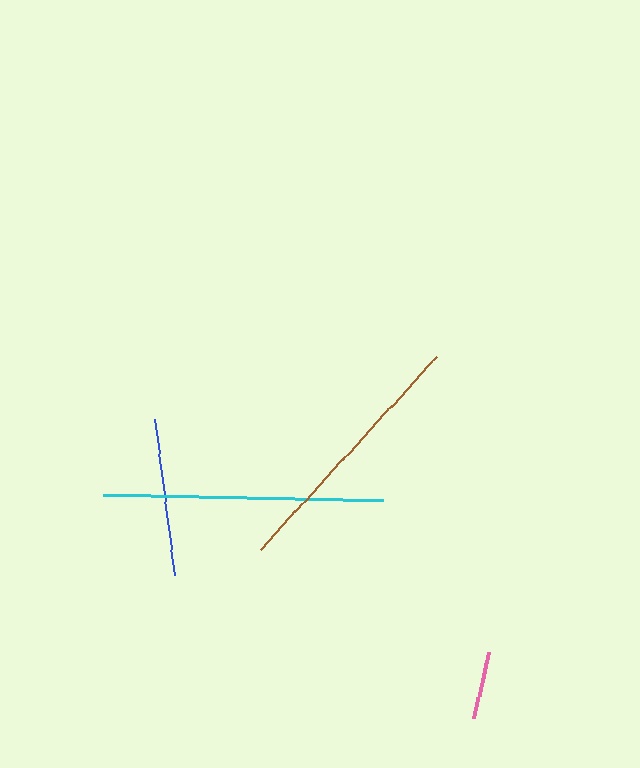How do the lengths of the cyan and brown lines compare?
The cyan and brown lines are approximately the same length.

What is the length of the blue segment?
The blue segment is approximately 157 pixels long.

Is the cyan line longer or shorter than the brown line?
The cyan line is longer than the brown line.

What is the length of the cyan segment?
The cyan segment is approximately 280 pixels long.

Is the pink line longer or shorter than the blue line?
The blue line is longer than the pink line.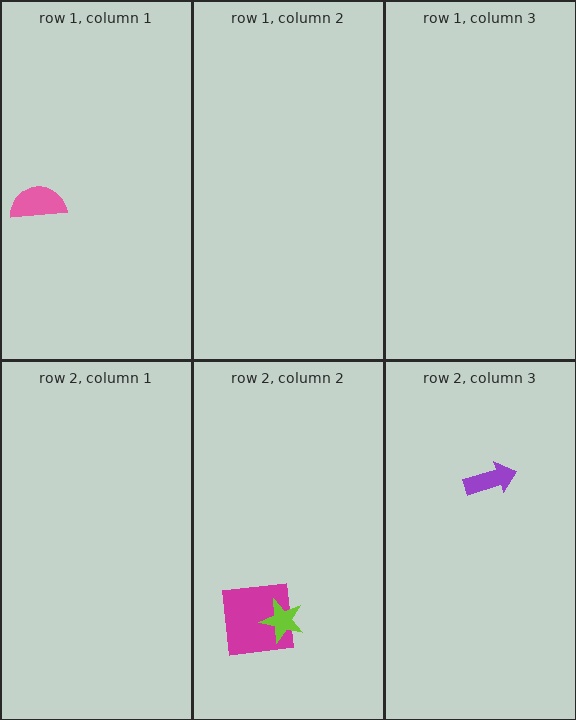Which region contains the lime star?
The row 2, column 2 region.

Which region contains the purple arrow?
The row 2, column 3 region.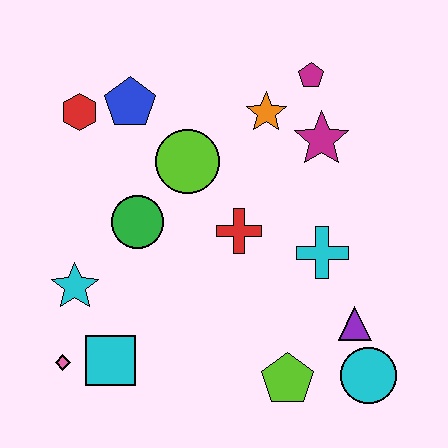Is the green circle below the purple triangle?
No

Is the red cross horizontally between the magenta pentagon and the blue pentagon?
Yes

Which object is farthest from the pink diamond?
The magenta pentagon is farthest from the pink diamond.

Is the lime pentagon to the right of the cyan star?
Yes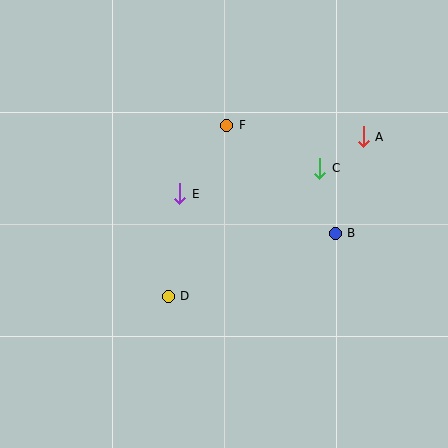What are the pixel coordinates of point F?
Point F is at (227, 125).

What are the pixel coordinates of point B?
Point B is at (335, 233).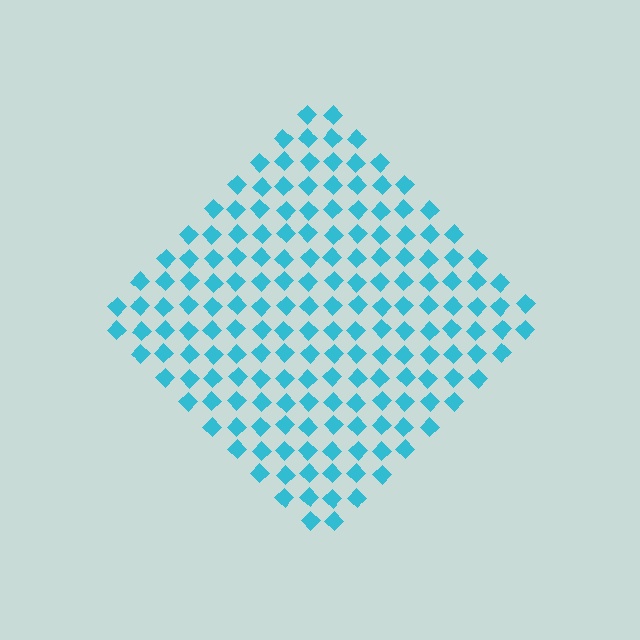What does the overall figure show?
The overall figure shows a diamond.